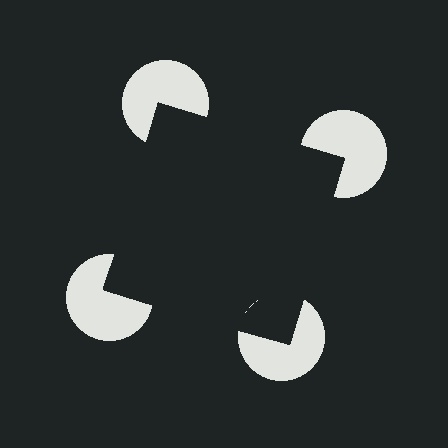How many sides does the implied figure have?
4 sides.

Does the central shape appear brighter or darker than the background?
It typically appears slightly darker than the background, even though no actual brightness change is drawn.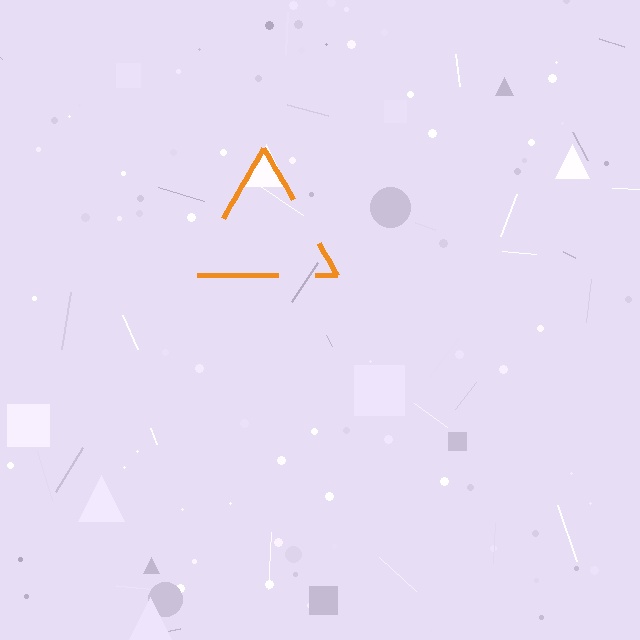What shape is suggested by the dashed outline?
The dashed outline suggests a triangle.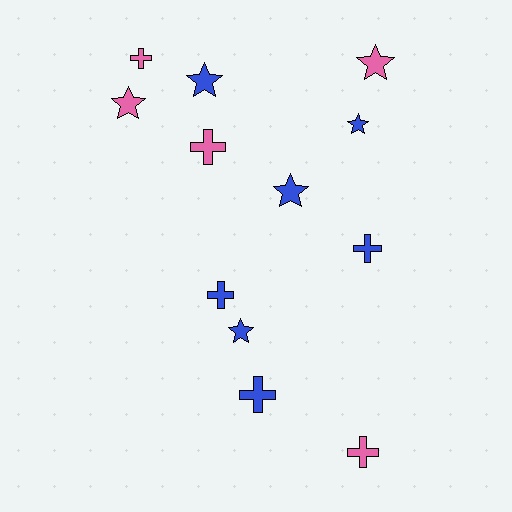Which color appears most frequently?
Blue, with 7 objects.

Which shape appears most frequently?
Cross, with 6 objects.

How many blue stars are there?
There are 4 blue stars.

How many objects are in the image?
There are 12 objects.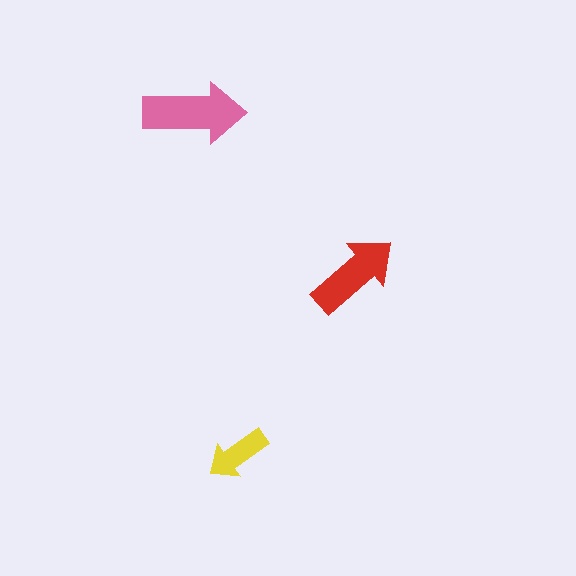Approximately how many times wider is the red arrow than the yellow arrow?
About 1.5 times wider.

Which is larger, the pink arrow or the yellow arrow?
The pink one.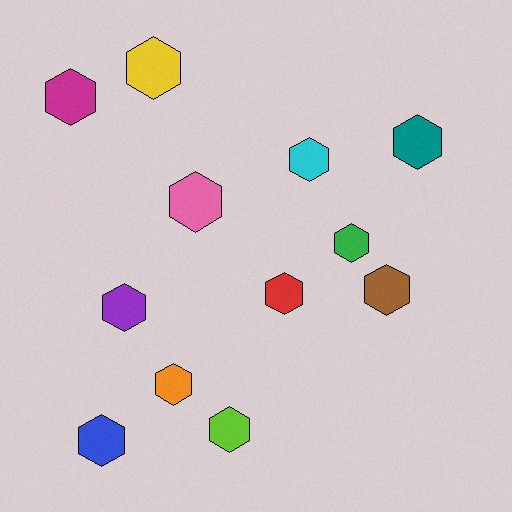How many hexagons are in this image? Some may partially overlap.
There are 12 hexagons.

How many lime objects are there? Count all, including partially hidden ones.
There is 1 lime object.